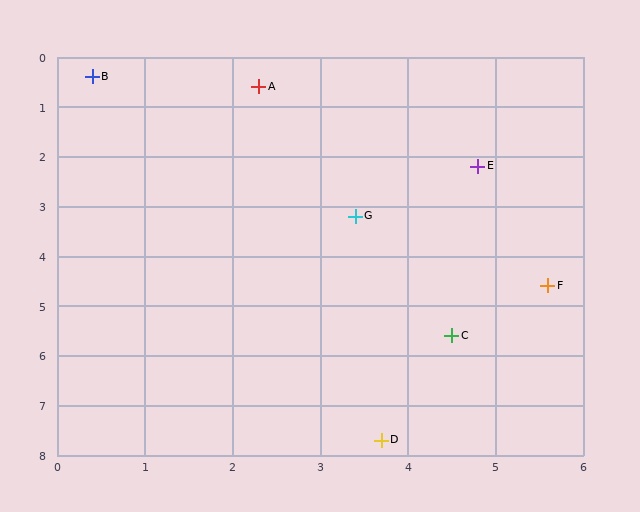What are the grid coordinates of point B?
Point B is at approximately (0.4, 0.4).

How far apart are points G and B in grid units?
Points G and B are about 4.1 grid units apart.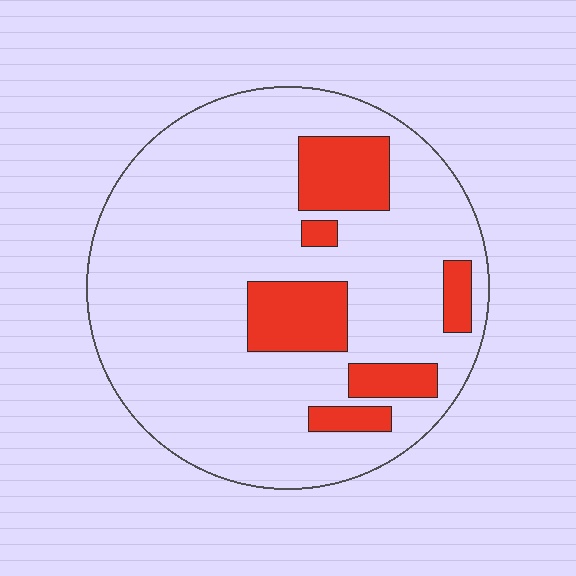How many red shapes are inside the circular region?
6.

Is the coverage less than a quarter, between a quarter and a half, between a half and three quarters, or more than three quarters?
Less than a quarter.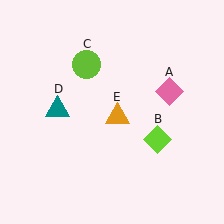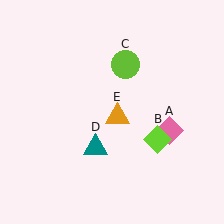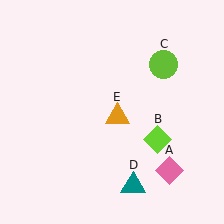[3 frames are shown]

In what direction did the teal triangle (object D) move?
The teal triangle (object D) moved down and to the right.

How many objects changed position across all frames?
3 objects changed position: pink diamond (object A), lime circle (object C), teal triangle (object D).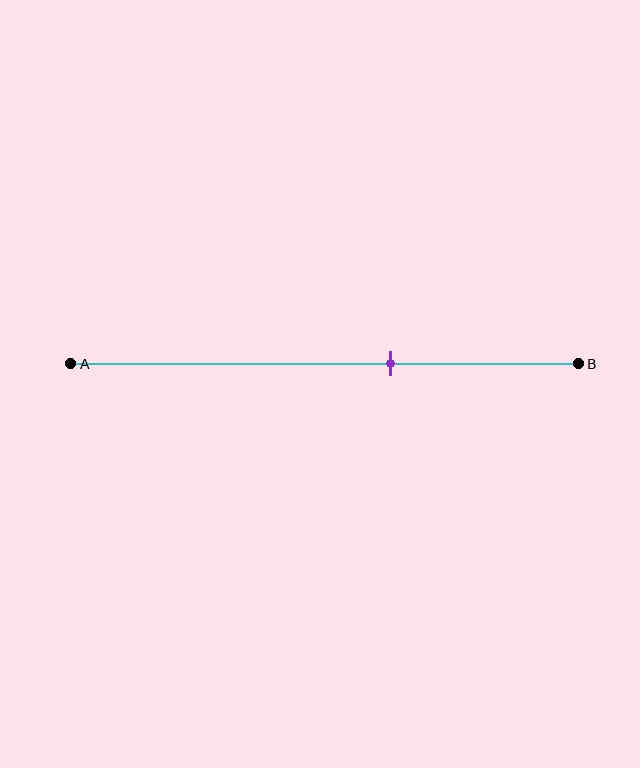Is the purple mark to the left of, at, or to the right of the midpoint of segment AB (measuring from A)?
The purple mark is to the right of the midpoint of segment AB.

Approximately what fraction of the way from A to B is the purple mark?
The purple mark is approximately 65% of the way from A to B.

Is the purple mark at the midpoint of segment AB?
No, the mark is at about 65% from A, not at the 50% midpoint.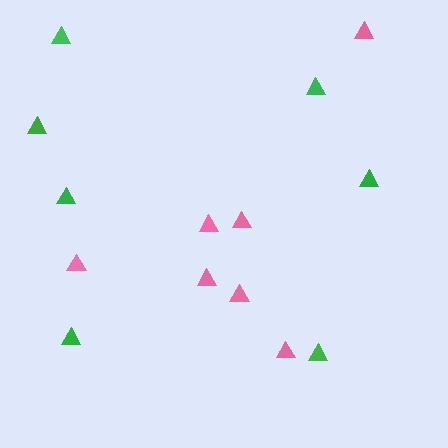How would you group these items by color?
There are 2 groups: one group of green triangles (7) and one group of pink triangles (7).